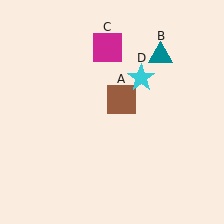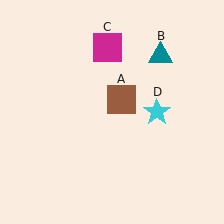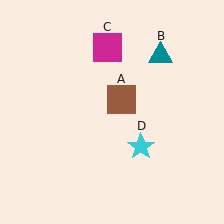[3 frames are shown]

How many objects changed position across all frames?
1 object changed position: cyan star (object D).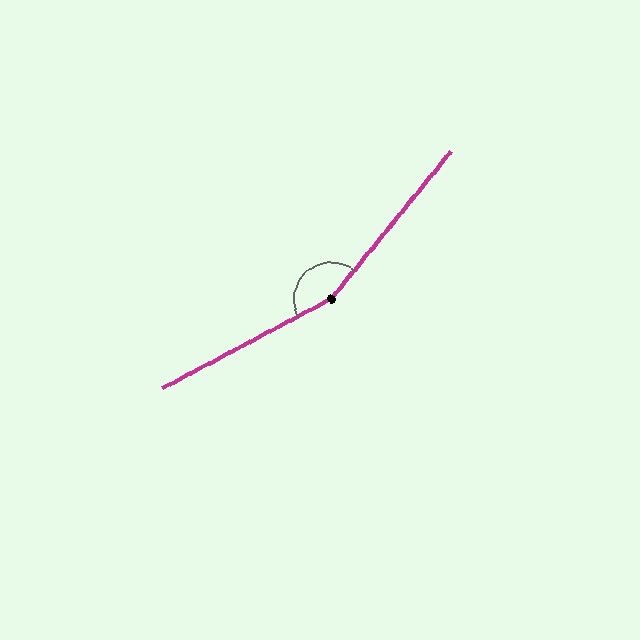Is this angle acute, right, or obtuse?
It is obtuse.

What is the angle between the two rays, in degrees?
Approximately 157 degrees.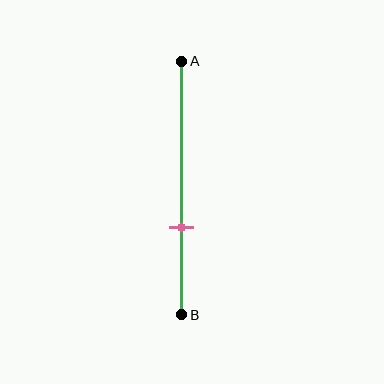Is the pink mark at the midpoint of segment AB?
No, the mark is at about 65% from A, not at the 50% midpoint.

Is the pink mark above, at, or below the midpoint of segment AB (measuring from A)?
The pink mark is below the midpoint of segment AB.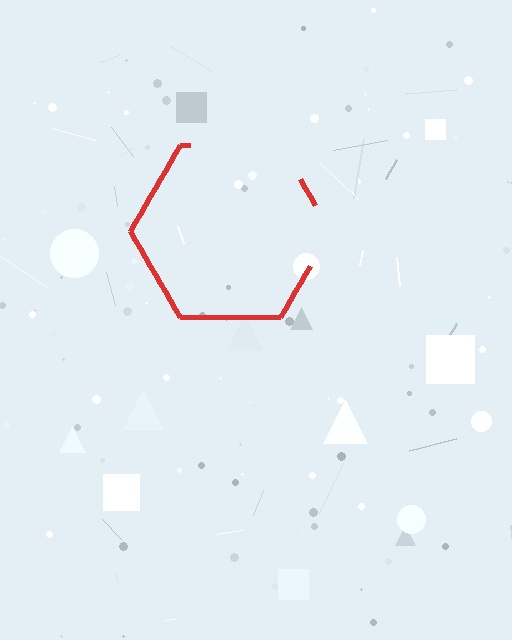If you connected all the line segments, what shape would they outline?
They would outline a hexagon.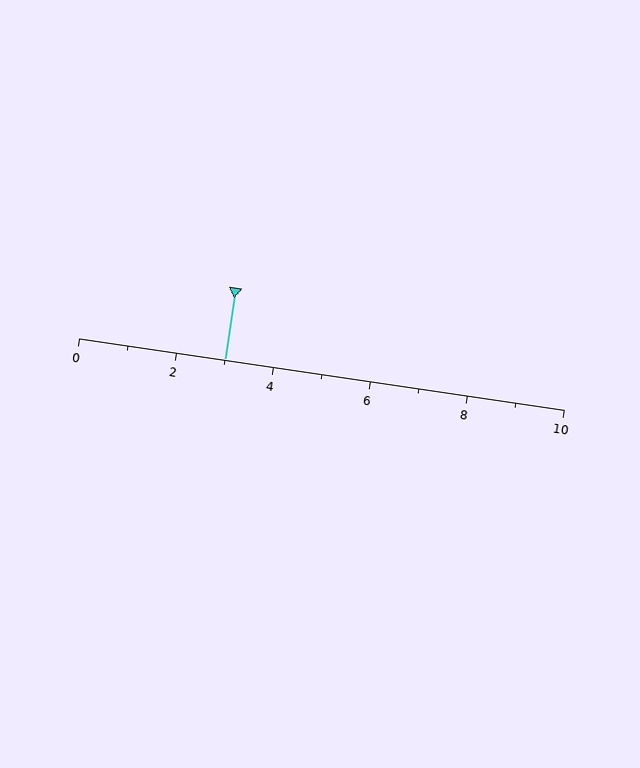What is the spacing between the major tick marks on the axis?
The major ticks are spaced 2 apart.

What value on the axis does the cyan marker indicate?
The marker indicates approximately 3.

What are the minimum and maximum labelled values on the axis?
The axis runs from 0 to 10.